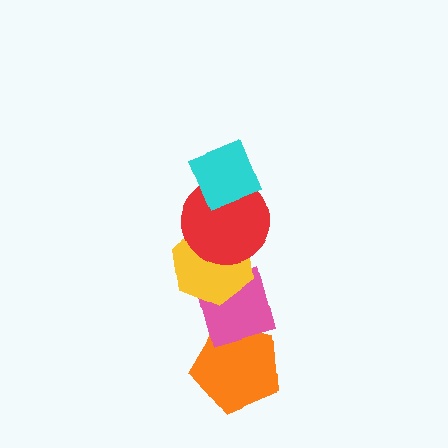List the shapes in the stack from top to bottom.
From top to bottom: the cyan diamond, the red circle, the yellow hexagon, the pink diamond, the orange pentagon.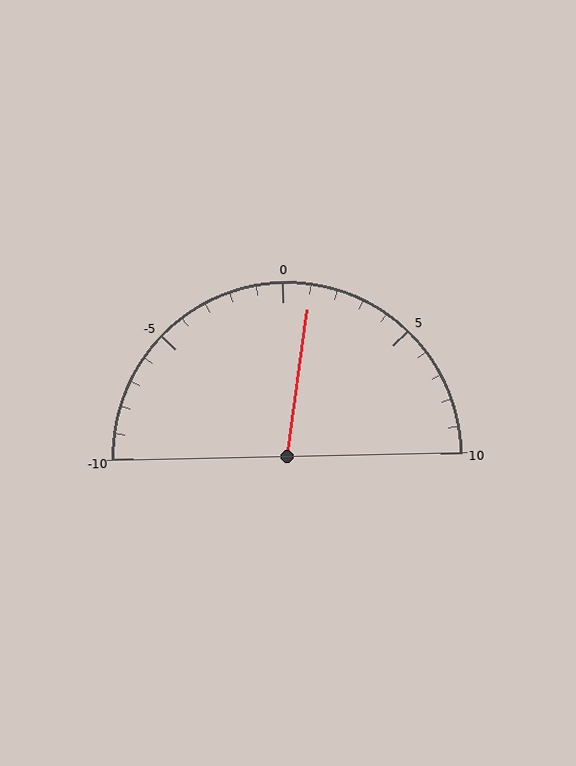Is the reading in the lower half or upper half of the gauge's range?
The reading is in the upper half of the range (-10 to 10).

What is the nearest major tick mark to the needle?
The nearest major tick mark is 0.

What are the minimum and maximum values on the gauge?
The gauge ranges from -10 to 10.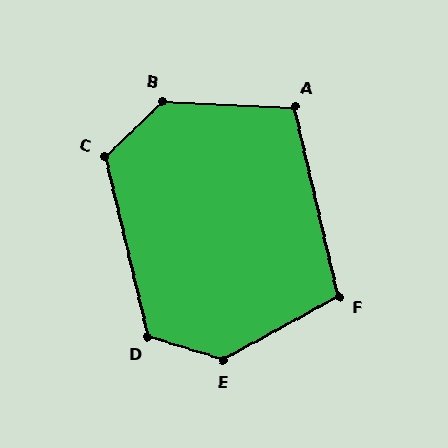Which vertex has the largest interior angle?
E, at approximately 134 degrees.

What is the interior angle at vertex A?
Approximately 106 degrees (obtuse).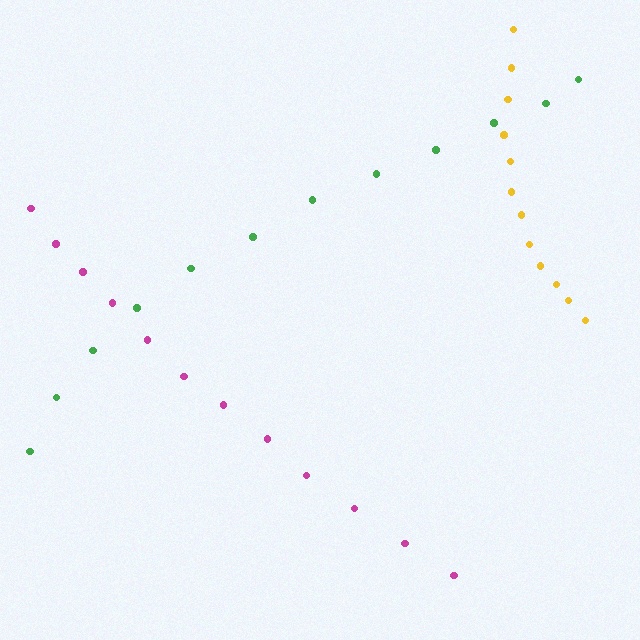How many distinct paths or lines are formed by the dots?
There are 3 distinct paths.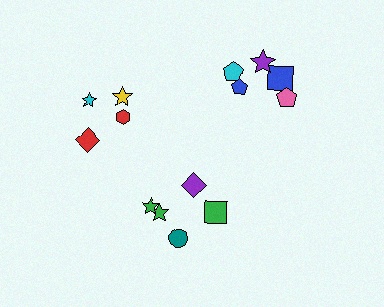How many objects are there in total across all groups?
There are 15 objects.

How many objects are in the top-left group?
There are 4 objects.